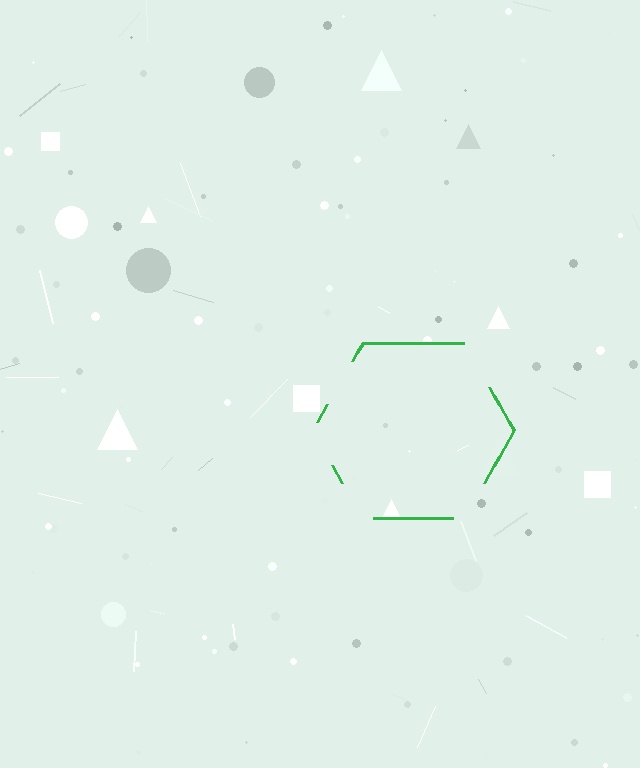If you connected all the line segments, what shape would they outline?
They would outline a hexagon.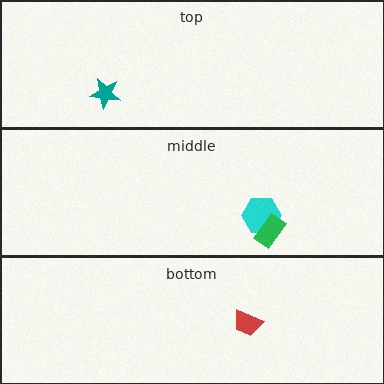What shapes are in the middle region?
The cyan hexagon, the green rectangle.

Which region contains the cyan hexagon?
The middle region.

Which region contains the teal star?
The top region.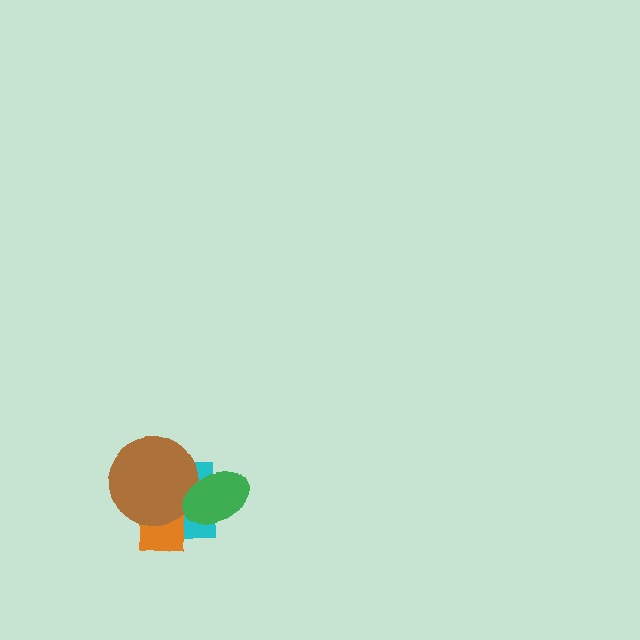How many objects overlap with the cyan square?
4 objects overlap with the cyan square.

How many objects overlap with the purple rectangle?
4 objects overlap with the purple rectangle.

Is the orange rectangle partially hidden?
Yes, it is partially covered by another shape.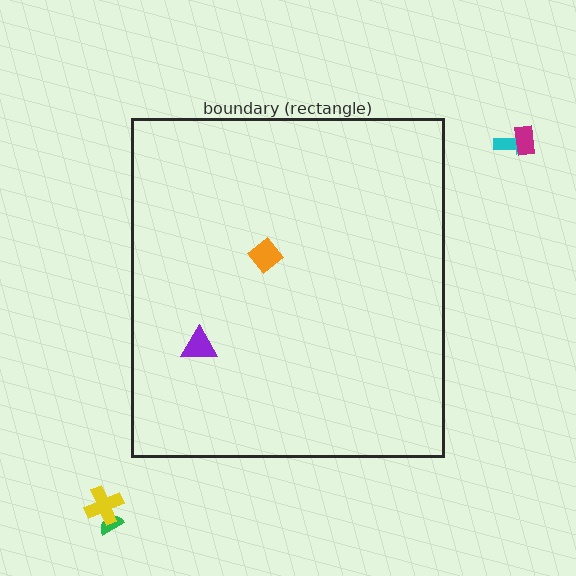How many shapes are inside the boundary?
2 inside, 4 outside.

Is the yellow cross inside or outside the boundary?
Outside.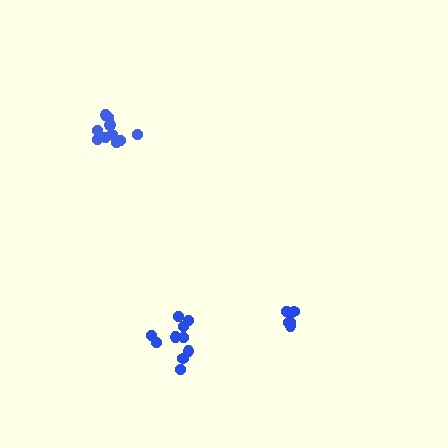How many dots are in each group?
Group 1: 6 dots, Group 2: 10 dots, Group 3: 10 dots (26 total).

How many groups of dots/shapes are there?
There are 3 groups.